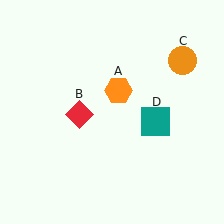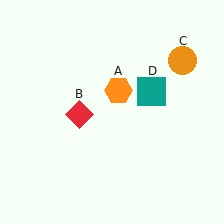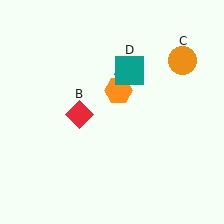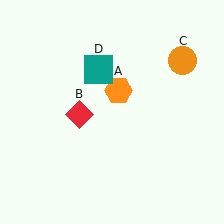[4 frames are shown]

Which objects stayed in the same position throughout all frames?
Orange hexagon (object A) and red diamond (object B) and orange circle (object C) remained stationary.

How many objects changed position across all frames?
1 object changed position: teal square (object D).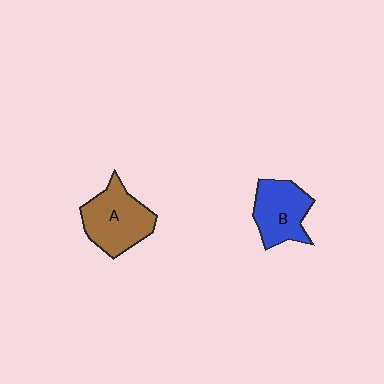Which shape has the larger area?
Shape A (brown).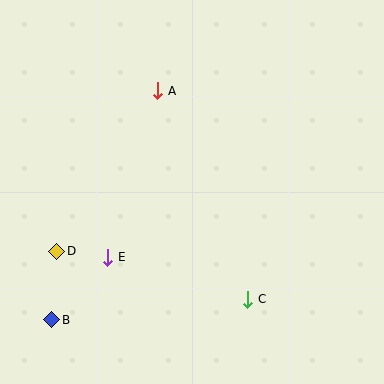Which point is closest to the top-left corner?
Point A is closest to the top-left corner.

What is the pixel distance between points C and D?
The distance between C and D is 197 pixels.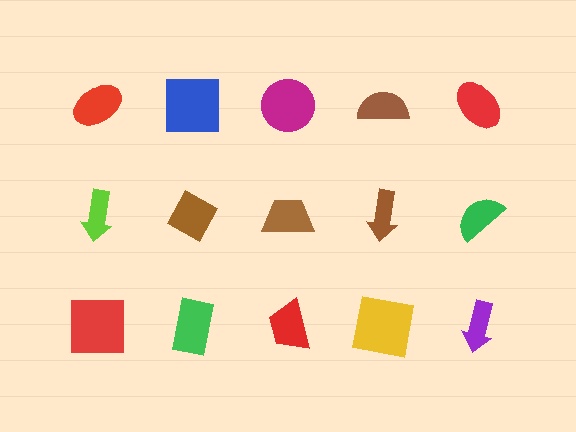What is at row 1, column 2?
A blue square.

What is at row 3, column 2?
A green rectangle.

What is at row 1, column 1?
A red ellipse.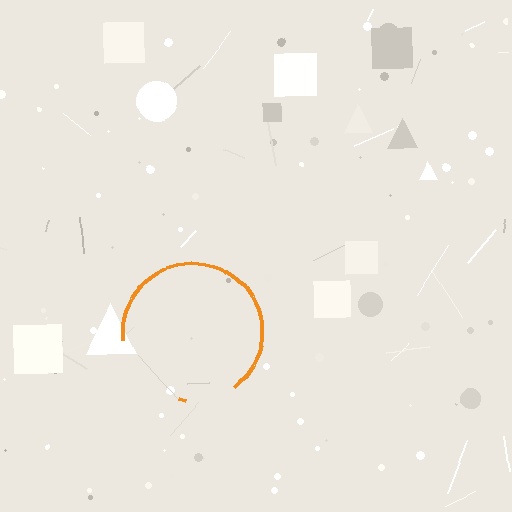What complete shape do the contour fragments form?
The contour fragments form a circle.